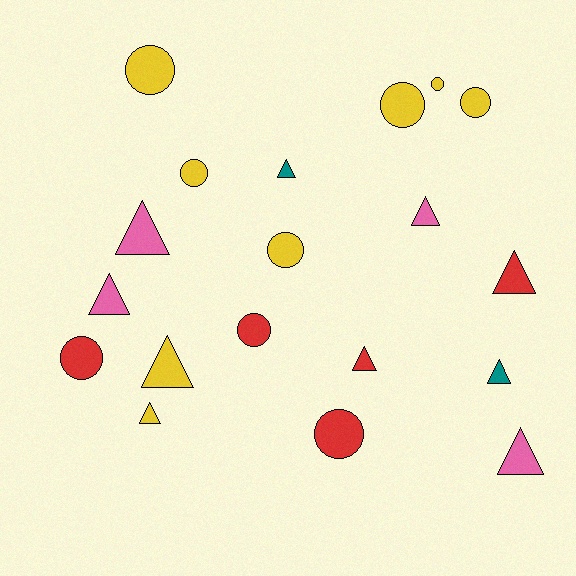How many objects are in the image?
There are 19 objects.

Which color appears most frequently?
Yellow, with 8 objects.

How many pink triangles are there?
There are 4 pink triangles.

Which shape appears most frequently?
Triangle, with 10 objects.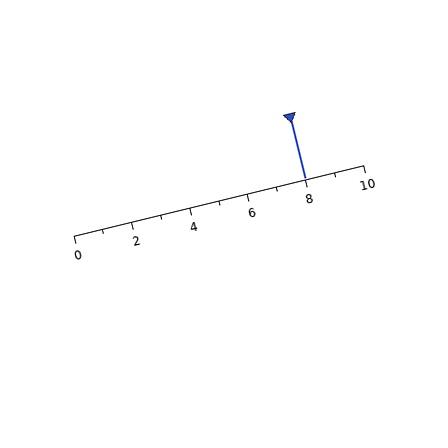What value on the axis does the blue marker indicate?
The marker indicates approximately 8.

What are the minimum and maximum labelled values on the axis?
The axis runs from 0 to 10.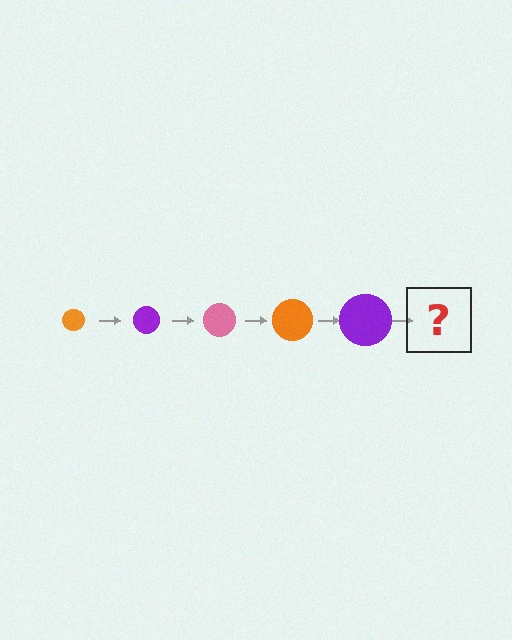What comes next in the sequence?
The next element should be a pink circle, larger than the previous one.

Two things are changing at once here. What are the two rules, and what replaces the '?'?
The two rules are that the circle grows larger each step and the color cycles through orange, purple, and pink. The '?' should be a pink circle, larger than the previous one.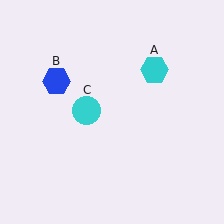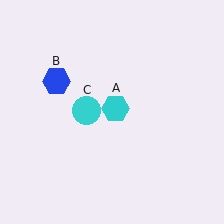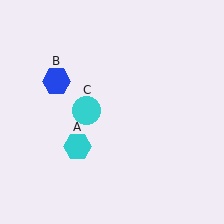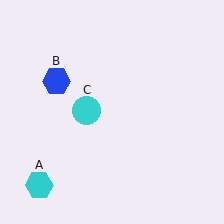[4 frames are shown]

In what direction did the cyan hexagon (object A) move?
The cyan hexagon (object A) moved down and to the left.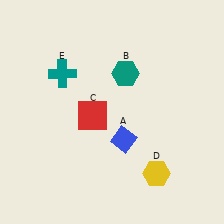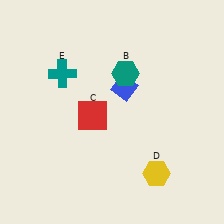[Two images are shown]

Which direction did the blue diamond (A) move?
The blue diamond (A) moved up.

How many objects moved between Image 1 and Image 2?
1 object moved between the two images.